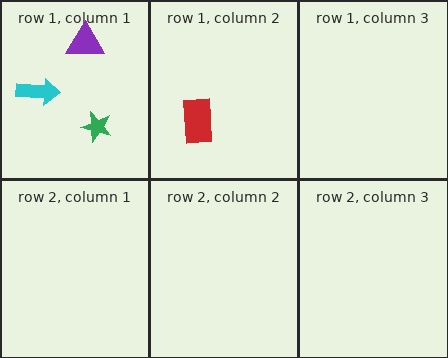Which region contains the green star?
The row 1, column 1 region.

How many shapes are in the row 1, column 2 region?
1.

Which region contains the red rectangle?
The row 1, column 2 region.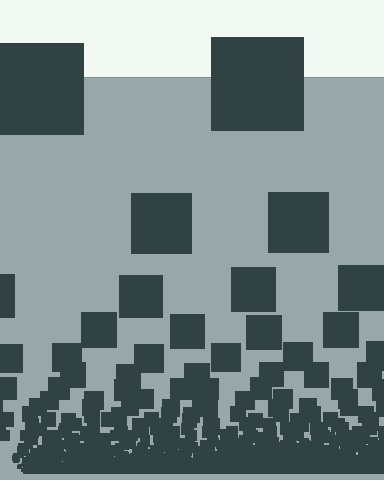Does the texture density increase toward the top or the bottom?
Density increases toward the bottom.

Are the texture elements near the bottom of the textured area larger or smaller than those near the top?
Smaller. The gradient is inverted — elements near the bottom are smaller and denser.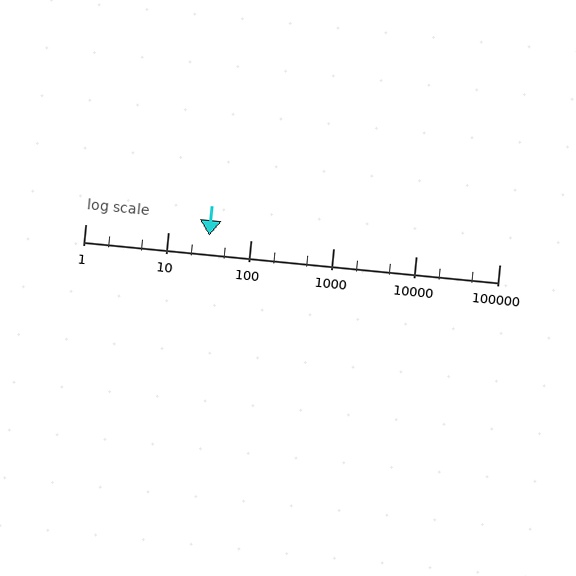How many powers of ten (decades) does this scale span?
The scale spans 5 decades, from 1 to 100000.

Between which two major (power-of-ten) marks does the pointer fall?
The pointer is between 10 and 100.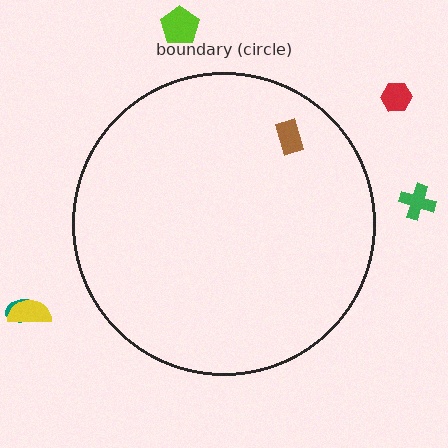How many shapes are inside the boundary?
1 inside, 5 outside.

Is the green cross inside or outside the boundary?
Outside.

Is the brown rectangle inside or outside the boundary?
Inside.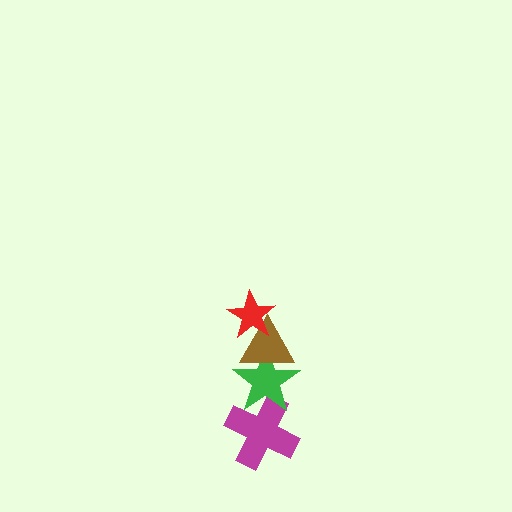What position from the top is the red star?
The red star is 1st from the top.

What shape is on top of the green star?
The brown triangle is on top of the green star.